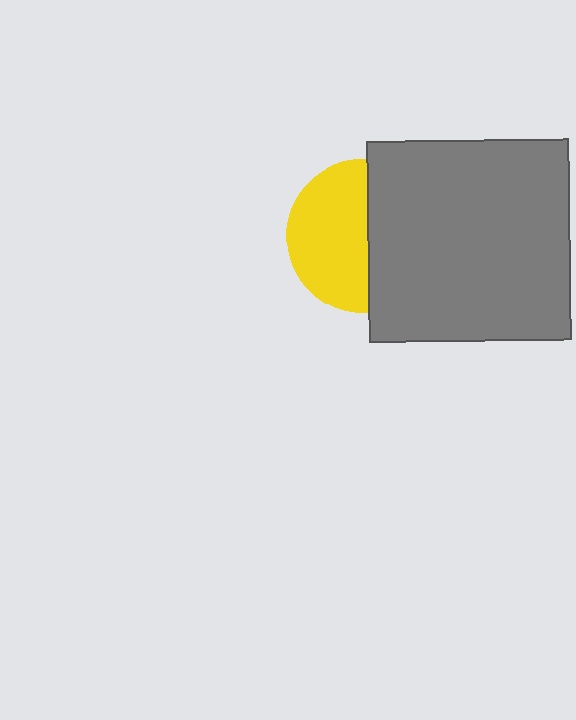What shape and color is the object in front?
The object in front is a gray square.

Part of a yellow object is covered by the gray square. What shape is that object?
It is a circle.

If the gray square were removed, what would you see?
You would see the complete yellow circle.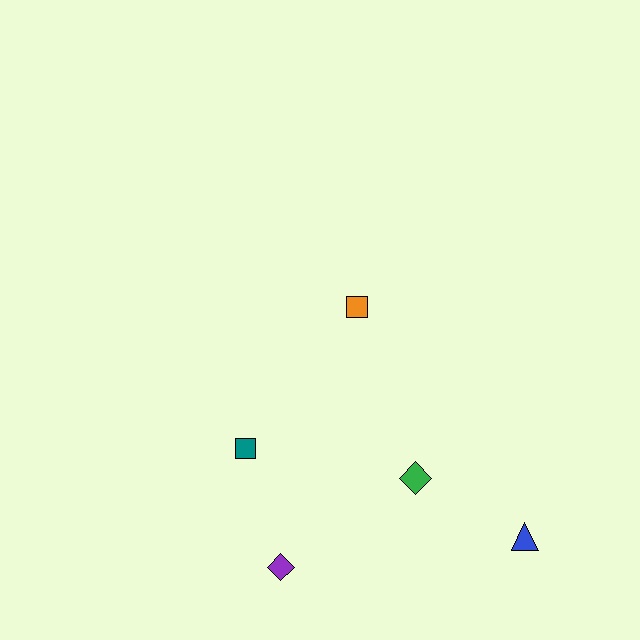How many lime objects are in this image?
There are no lime objects.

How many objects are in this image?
There are 5 objects.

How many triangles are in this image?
There is 1 triangle.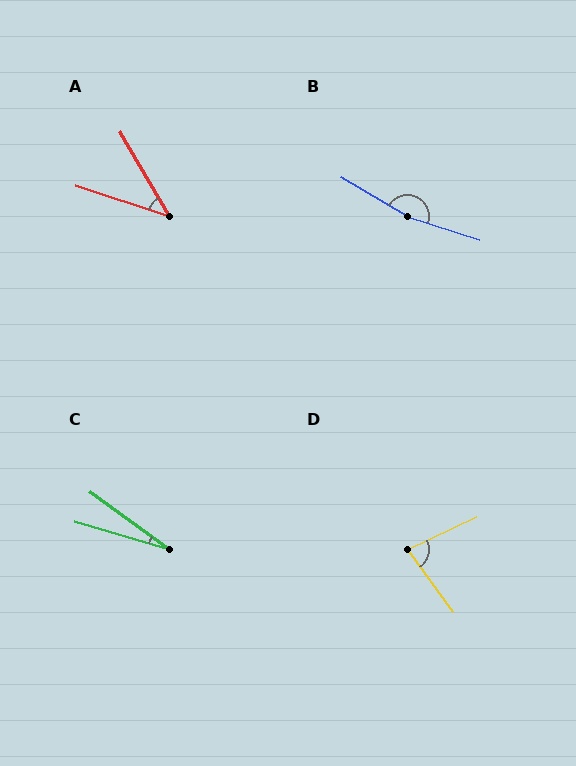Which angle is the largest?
B, at approximately 167 degrees.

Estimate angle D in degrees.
Approximately 79 degrees.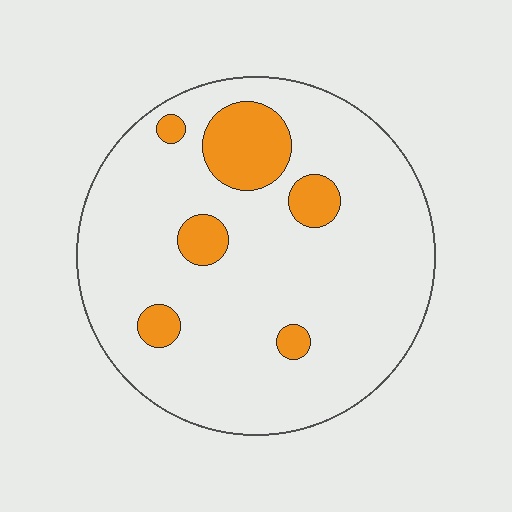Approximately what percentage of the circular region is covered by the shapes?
Approximately 15%.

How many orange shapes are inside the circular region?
6.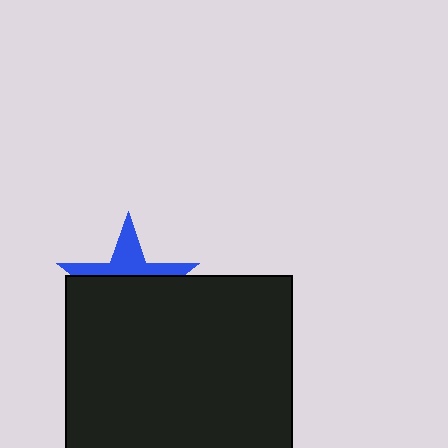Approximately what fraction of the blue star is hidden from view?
Roughly 63% of the blue star is hidden behind the black square.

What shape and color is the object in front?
The object in front is a black square.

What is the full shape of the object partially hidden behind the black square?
The partially hidden object is a blue star.